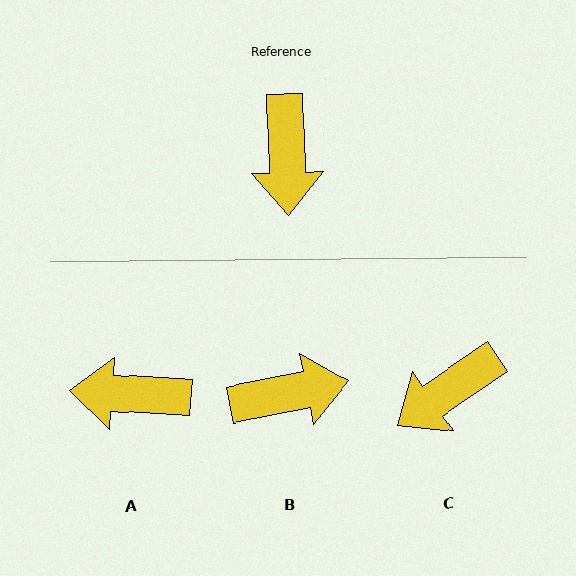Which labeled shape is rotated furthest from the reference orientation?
B, about 99 degrees away.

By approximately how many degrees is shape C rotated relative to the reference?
Approximately 57 degrees clockwise.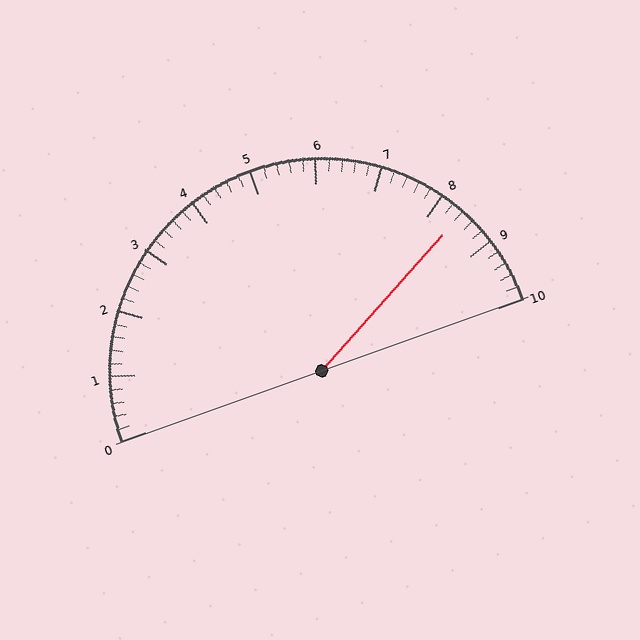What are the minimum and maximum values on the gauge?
The gauge ranges from 0 to 10.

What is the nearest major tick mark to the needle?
The nearest major tick mark is 8.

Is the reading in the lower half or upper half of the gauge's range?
The reading is in the upper half of the range (0 to 10).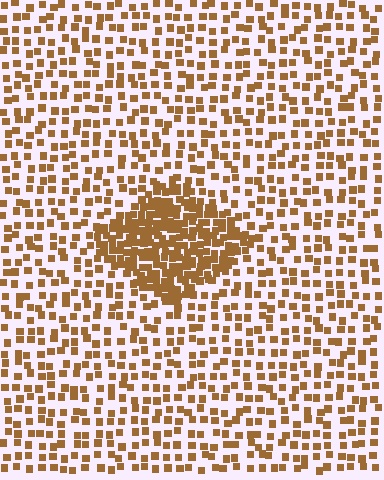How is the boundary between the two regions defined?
The boundary is defined by a change in element density (approximately 2.5x ratio). All elements are the same color, size, and shape.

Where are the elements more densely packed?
The elements are more densely packed inside the diamond boundary.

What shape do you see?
I see a diamond.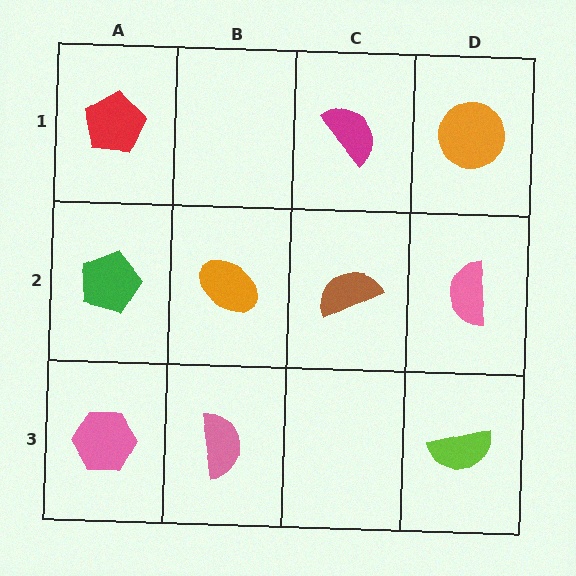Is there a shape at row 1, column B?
No, that cell is empty.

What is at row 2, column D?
A pink semicircle.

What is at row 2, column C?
A brown semicircle.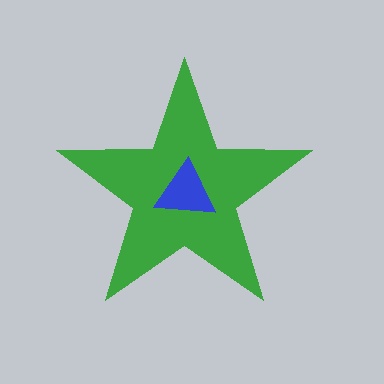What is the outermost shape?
The green star.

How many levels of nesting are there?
2.